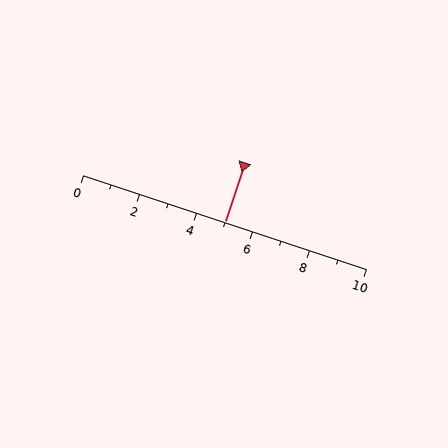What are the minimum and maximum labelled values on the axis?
The axis runs from 0 to 10.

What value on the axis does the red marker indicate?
The marker indicates approximately 5.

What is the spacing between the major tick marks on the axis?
The major ticks are spaced 2 apart.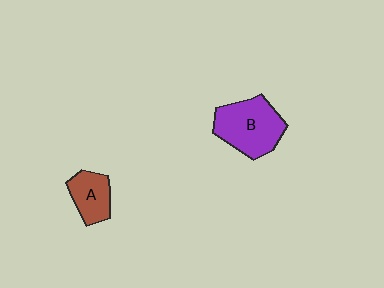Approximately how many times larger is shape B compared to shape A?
Approximately 1.8 times.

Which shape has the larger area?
Shape B (purple).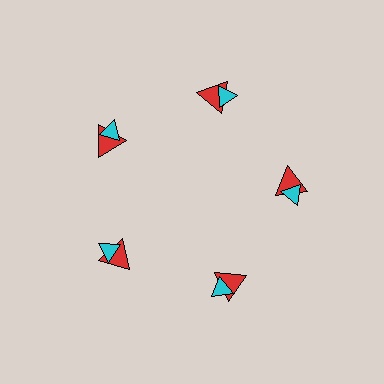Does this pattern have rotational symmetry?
Yes, this pattern has 5-fold rotational symmetry. It looks the same after rotating 72 degrees around the center.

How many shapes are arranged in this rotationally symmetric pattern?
There are 10 shapes, arranged in 5 groups of 2.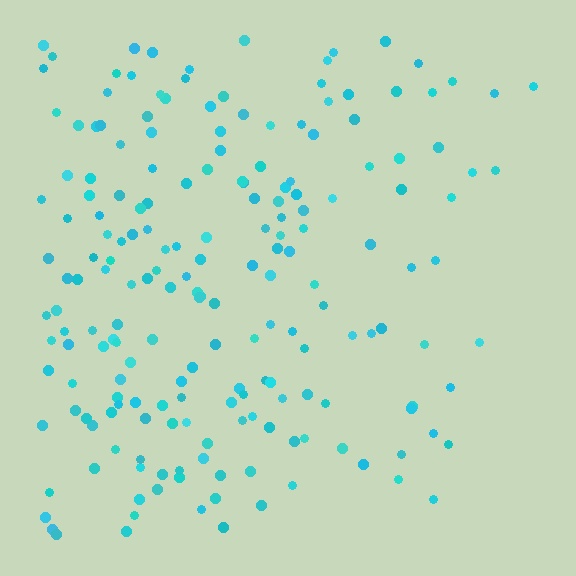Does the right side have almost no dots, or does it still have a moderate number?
Still a moderate number, just noticeably fewer than the left.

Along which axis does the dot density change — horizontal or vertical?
Horizontal.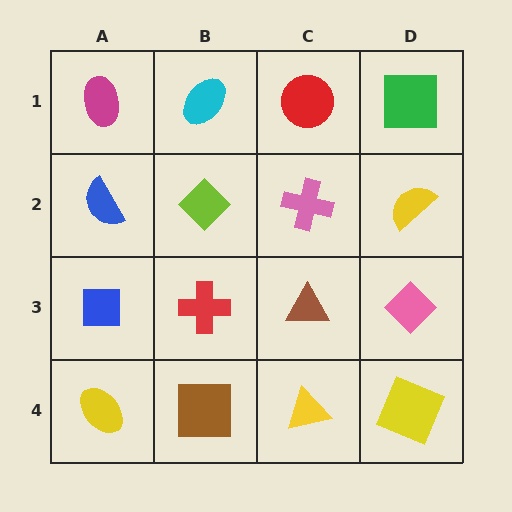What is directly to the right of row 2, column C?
A yellow semicircle.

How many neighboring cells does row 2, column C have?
4.